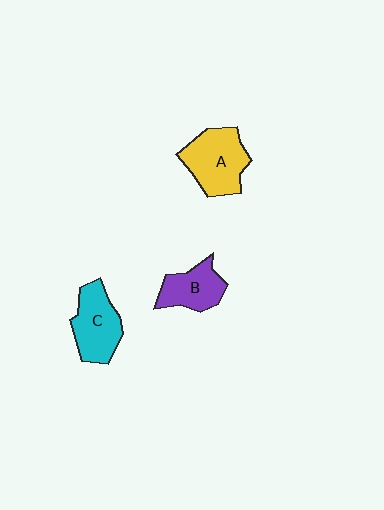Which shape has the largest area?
Shape A (yellow).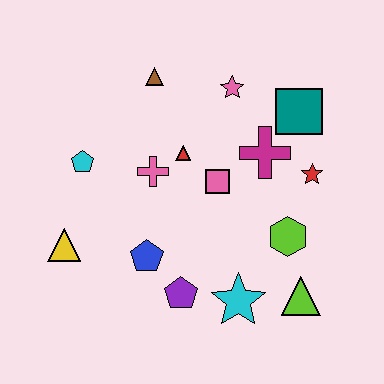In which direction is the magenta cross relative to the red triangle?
The magenta cross is to the right of the red triangle.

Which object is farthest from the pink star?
The yellow triangle is farthest from the pink star.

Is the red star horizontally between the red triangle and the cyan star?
No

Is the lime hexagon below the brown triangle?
Yes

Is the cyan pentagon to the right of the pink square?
No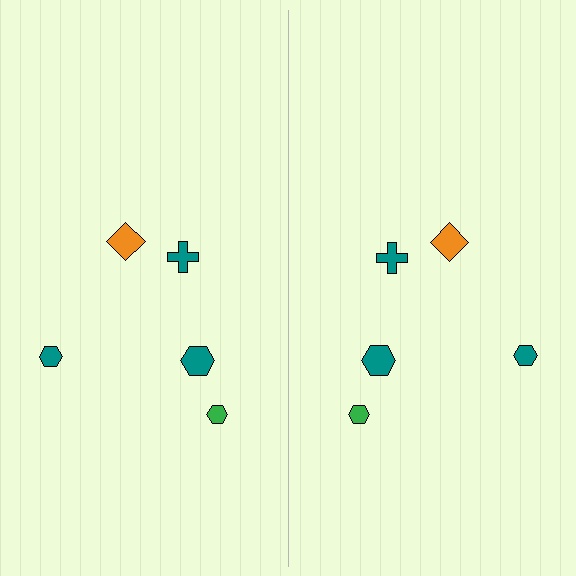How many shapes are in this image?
There are 10 shapes in this image.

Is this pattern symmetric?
Yes, this pattern has bilateral (reflection) symmetry.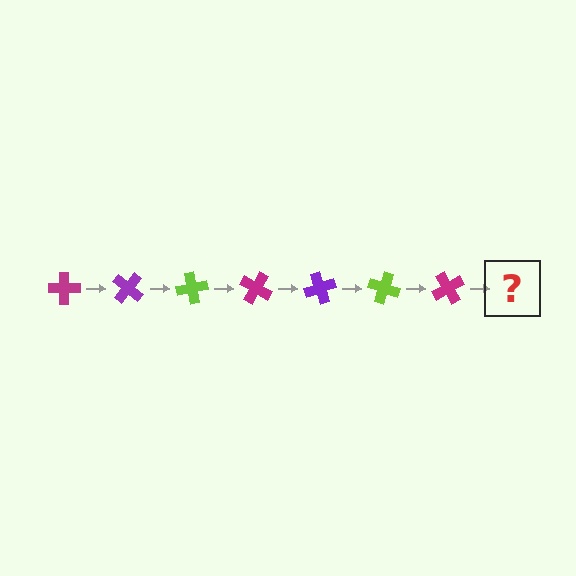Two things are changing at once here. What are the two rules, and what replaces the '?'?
The two rules are that it rotates 40 degrees each step and the color cycles through magenta, purple, and lime. The '?' should be a purple cross, rotated 280 degrees from the start.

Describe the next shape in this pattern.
It should be a purple cross, rotated 280 degrees from the start.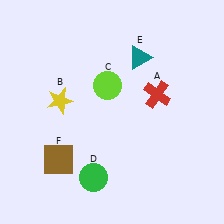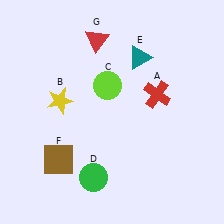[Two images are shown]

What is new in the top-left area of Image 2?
A red triangle (G) was added in the top-left area of Image 2.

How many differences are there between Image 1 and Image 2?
There is 1 difference between the two images.